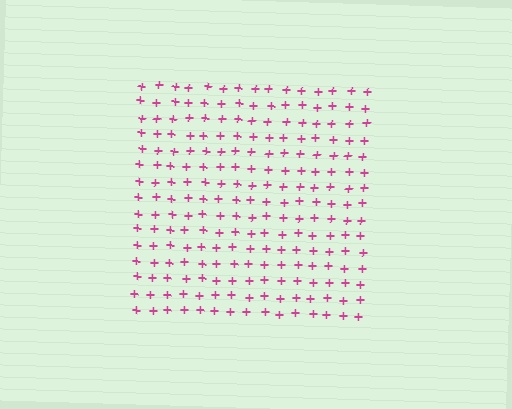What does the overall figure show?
The overall figure shows a square.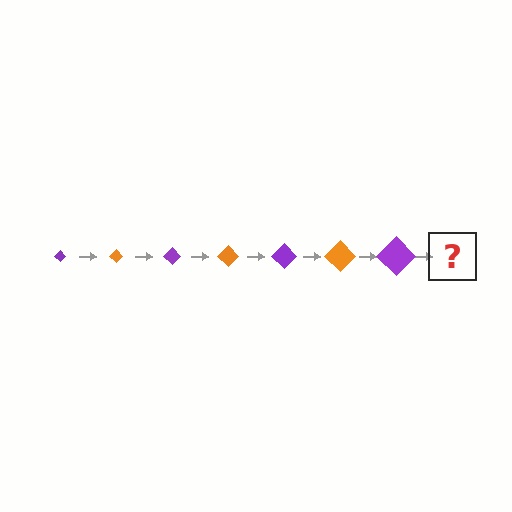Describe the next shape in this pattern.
It should be an orange diamond, larger than the previous one.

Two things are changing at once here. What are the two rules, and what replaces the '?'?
The two rules are that the diamond grows larger each step and the color cycles through purple and orange. The '?' should be an orange diamond, larger than the previous one.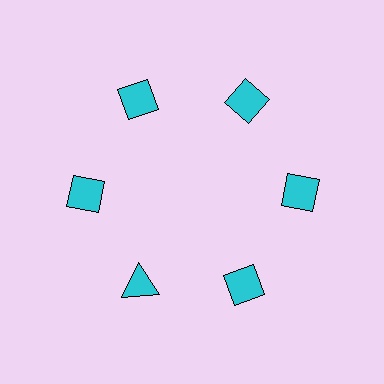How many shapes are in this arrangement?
There are 6 shapes arranged in a ring pattern.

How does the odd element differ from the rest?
It has a different shape: triangle instead of diamond.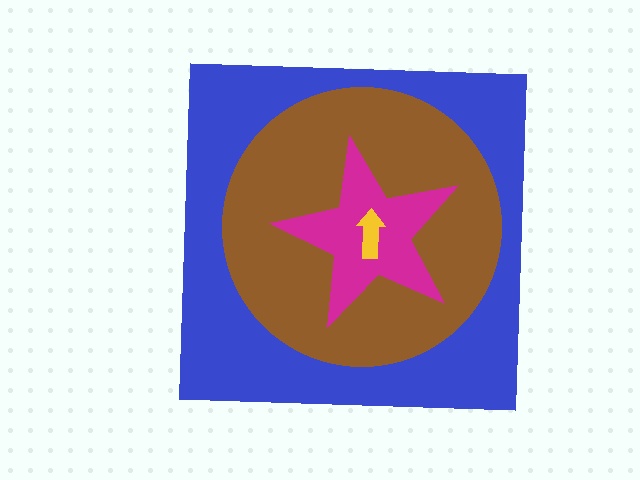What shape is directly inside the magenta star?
The yellow arrow.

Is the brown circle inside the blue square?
Yes.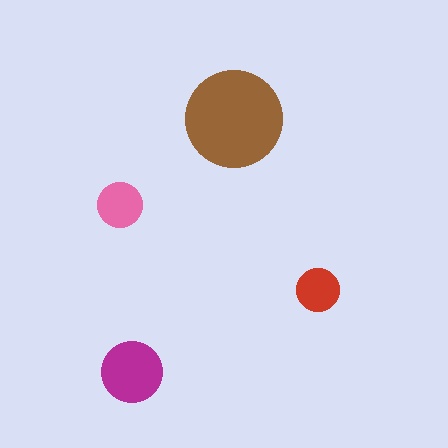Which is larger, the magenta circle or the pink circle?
The magenta one.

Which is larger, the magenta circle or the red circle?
The magenta one.